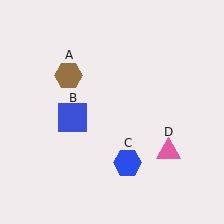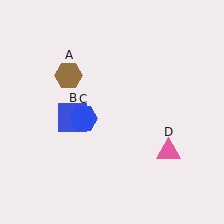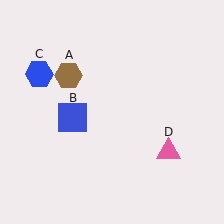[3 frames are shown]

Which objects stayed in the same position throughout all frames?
Brown hexagon (object A) and blue square (object B) and pink triangle (object D) remained stationary.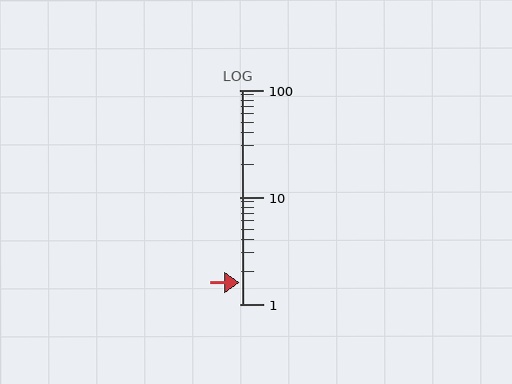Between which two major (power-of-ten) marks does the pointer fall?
The pointer is between 1 and 10.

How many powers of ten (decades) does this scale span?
The scale spans 2 decades, from 1 to 100.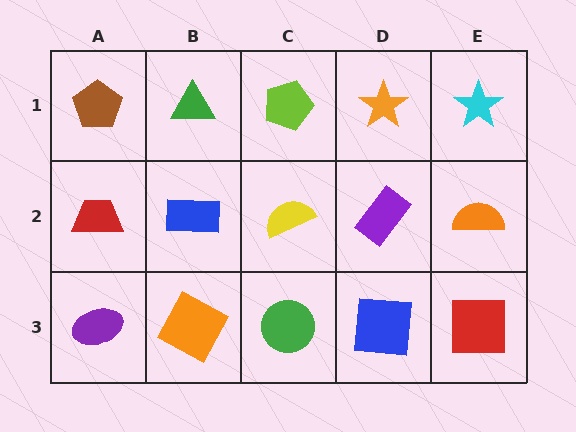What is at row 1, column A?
A brown pentagon.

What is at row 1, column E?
A cyan star.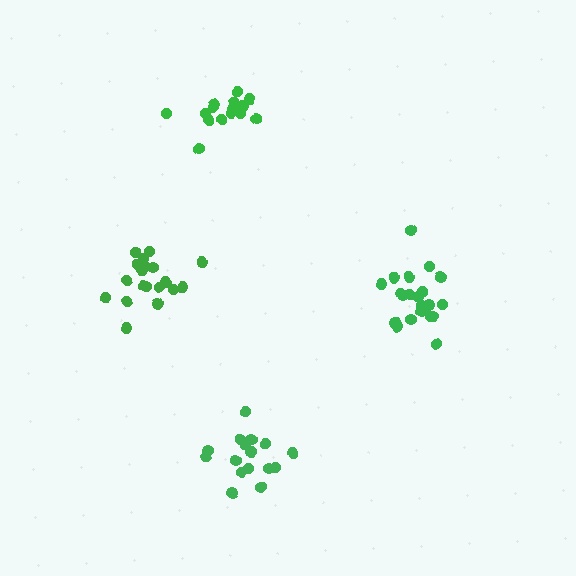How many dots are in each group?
Group 1: 17 dots, Group 2: 21 dots, Group 3: 21 dots, Group 4: 15 dots (74 total).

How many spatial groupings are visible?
There are 4 spatial groupings.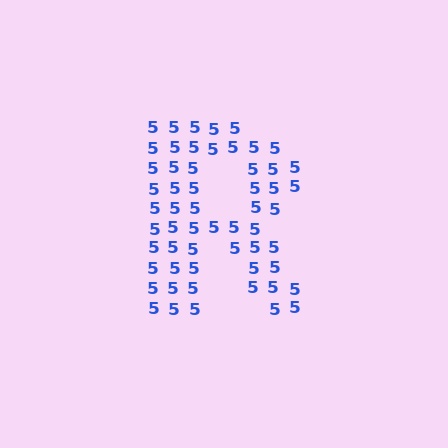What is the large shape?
The large shape is the letter R.